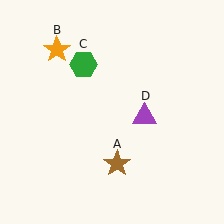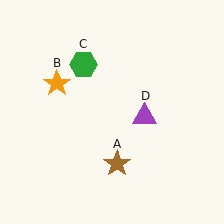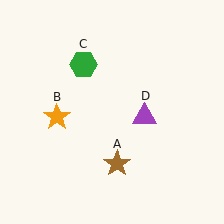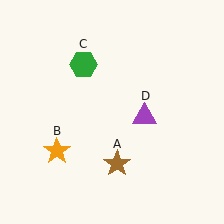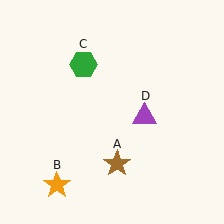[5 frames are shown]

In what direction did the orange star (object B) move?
The orange star (object B) moved down.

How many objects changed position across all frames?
1 object changed position: orange star (object B).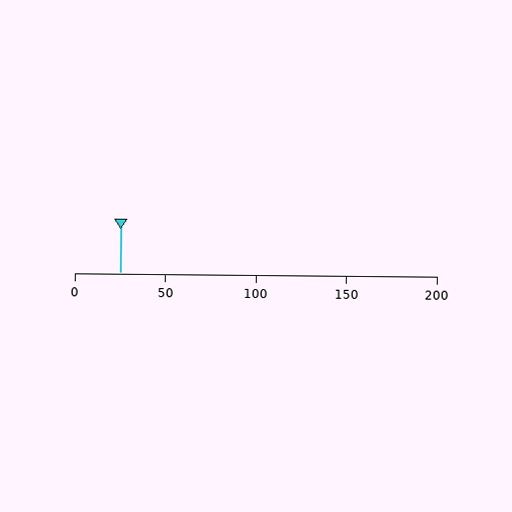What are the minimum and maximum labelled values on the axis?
The axis runs from 0 to 200.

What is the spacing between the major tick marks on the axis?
The major ticks are spaced 50 apart.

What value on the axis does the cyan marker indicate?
The marker indicates approximately 25.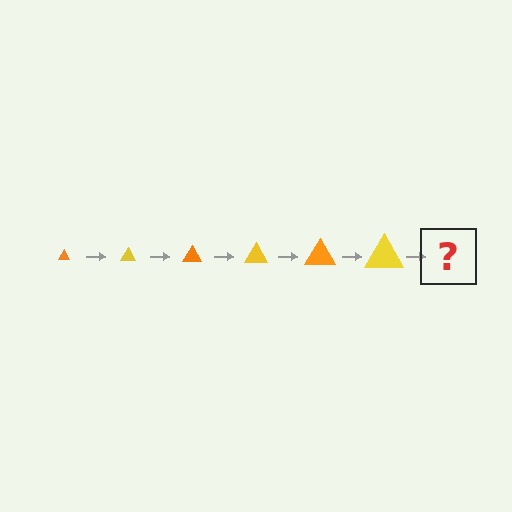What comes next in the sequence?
The next element should be an orange triangle, larger than the previous one.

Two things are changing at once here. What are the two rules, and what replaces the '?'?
The two rules are that the triangle grows larger each step and the color cycles through orange and yellow. The '?' should be an orange triangle, larger than the previous one.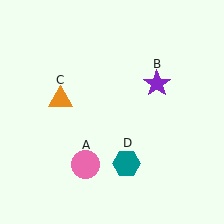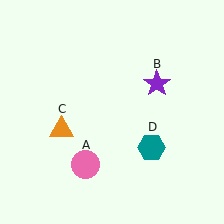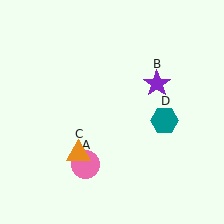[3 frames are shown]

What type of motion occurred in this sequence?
The orange triangle (object C), teal hexagon (object D) rotated counterclockwise around the center of the scene.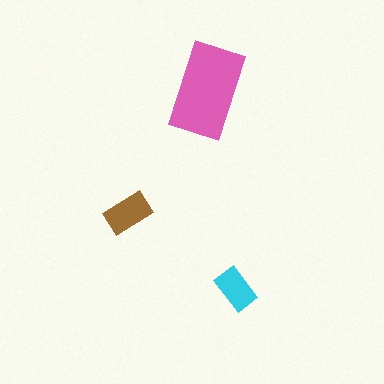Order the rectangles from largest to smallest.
the pink one, the brown one, the cyan one.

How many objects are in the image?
There are 3 objects in the image.